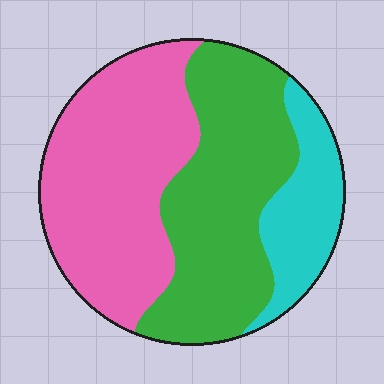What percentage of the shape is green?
Green covers about 40% of the shape.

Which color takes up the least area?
Cyan, at roughly 15%.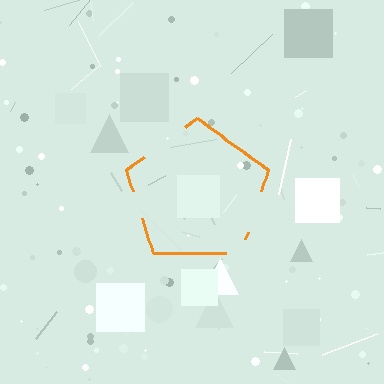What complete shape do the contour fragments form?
The contour fragments form a pentagon.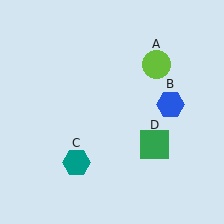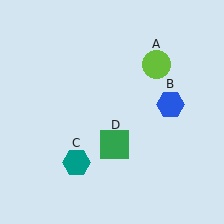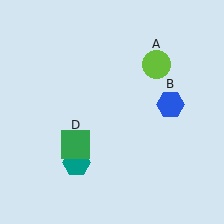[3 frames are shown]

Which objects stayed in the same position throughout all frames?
Lime circle (object A) and blue hexagon (object B) and teal hexagon (object C) remained stationary.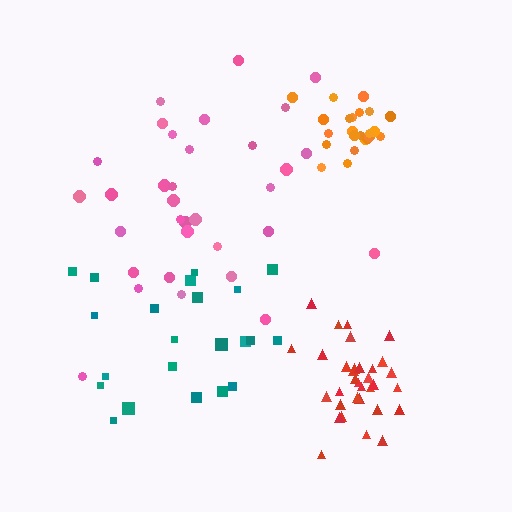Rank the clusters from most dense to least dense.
orange, red, pink, teal.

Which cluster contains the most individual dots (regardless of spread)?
Red (34).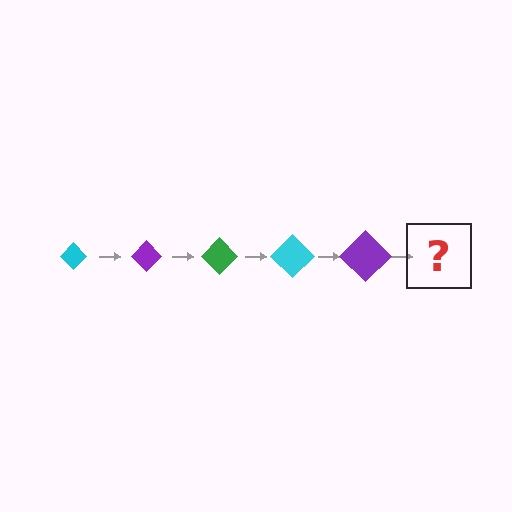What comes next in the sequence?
The next element should be a green diamond, larger than the previous one.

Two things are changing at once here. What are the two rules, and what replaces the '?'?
The two rules are that the diamond grows larger each step and the color cycles through cyan, purple, and green. The '?' should be a green diamond, larger than the previous one.